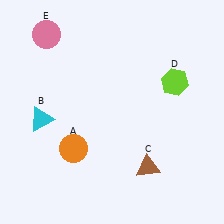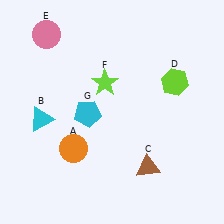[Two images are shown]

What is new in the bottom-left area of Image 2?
A cyan pentagon (G) was added in the bottom-left area of Image 2.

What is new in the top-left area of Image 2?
A lime star (F) was added in the top-left area of Image 2.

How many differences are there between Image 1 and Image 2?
There are 2 differences between the two images.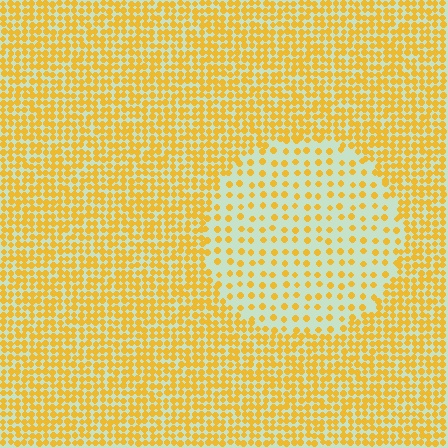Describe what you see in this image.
The image contains small yellow elements arranged at two different densities. A circle-shaped region is visible where the elements are less densely packed than the surrounding area.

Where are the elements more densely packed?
The elements are more densely packed outside the circle boundary.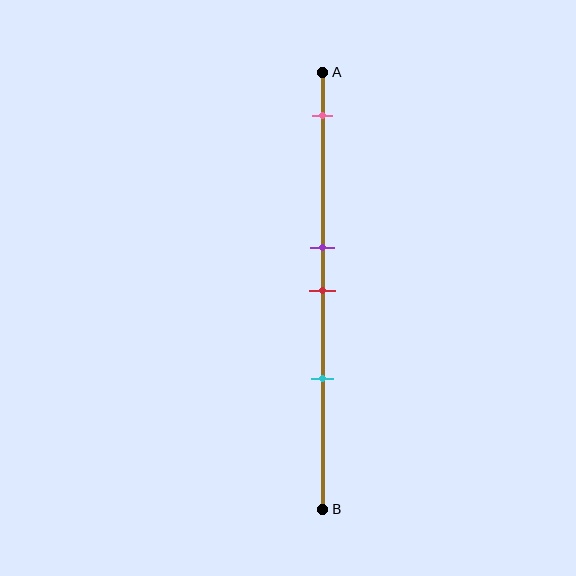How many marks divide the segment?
There are 4 marks dividing the segment.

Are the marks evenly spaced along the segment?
No, the marks are not evenly spaced.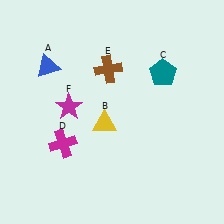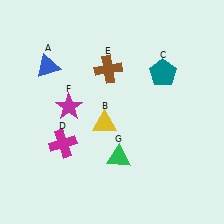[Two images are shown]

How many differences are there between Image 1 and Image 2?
There is 1 difference between the two images.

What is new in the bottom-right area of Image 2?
A green triangle (G) was added in the bottom-right area of Image 2.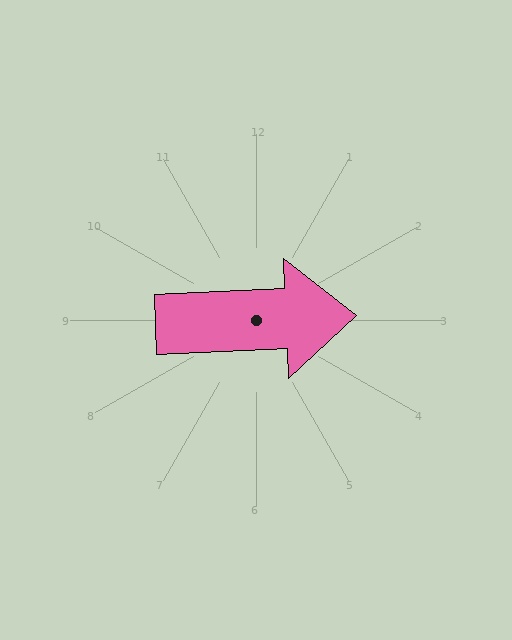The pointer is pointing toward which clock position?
Roughly 3 o'clock.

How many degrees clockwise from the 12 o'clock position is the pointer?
Approximately 87 degrees.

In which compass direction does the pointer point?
East.